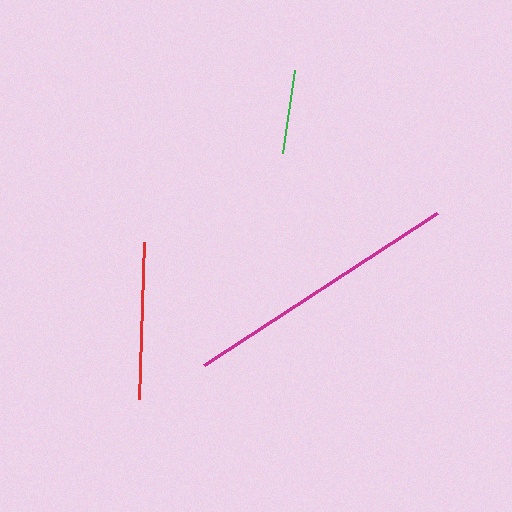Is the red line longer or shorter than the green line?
The red line is longer than the green line.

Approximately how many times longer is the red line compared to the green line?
The red line is approximately 1.9 times the length of the green line.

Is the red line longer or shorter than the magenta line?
The magenta line is longer than the red line.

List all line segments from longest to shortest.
From longest to shortest: magenta, red, green.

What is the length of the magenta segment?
The magenta segment is approximately 278 pixels long.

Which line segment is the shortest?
The green line is the shortest at approximately 84 pixels.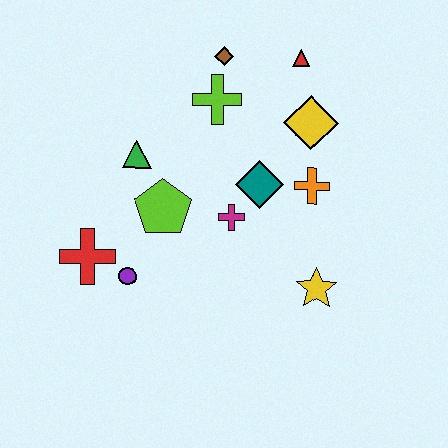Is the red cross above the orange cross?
No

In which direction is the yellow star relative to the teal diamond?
The yellow star is below the teal diamond.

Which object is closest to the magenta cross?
The teal diamond is closest to the magenta cross.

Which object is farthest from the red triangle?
The red cross is farthest from the red triangle.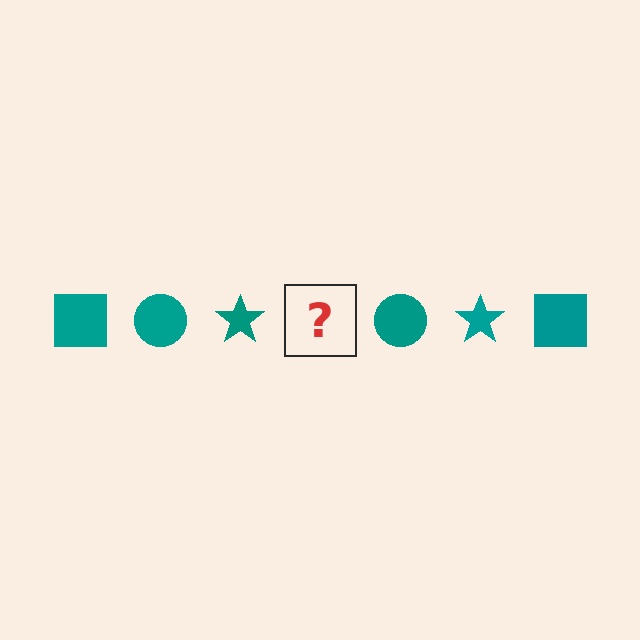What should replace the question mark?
The question mark should be replaced with a teal square.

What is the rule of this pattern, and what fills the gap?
The rule is that the pattern cycles through square, circle, star shapes in teal. The gap should be filled with a teal square.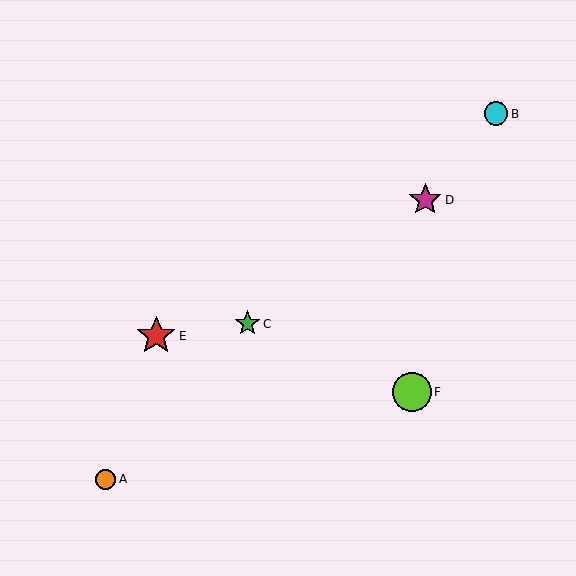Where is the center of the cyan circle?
The center of the cyan circle is at (496, 114).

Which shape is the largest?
The red star (labeled E) is the largest.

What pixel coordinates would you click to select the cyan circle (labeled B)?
Click at (496, 114) to select the cyan circle B.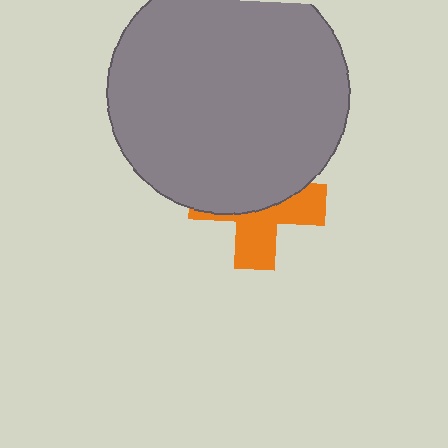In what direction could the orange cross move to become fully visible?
The orange cross could move down. That would shift it out from behind the gray circle entirely.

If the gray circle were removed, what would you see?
You would see the complete orange cross.